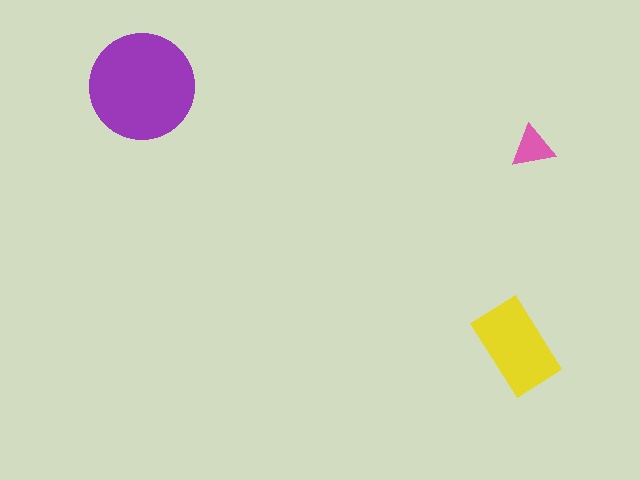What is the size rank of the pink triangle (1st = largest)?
3rd.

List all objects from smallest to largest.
The pink triangle, the yellow rectangle, the purple circle.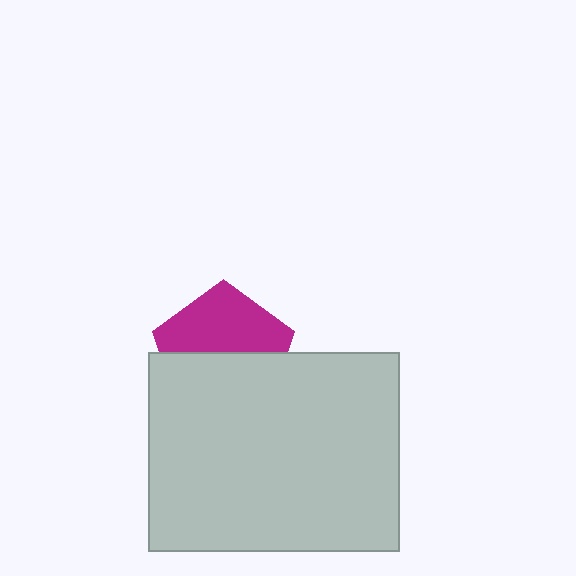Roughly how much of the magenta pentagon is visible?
About half of it is visible (roughly 48%).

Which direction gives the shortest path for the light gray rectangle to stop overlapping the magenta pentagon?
Moving down gives the shortest separation.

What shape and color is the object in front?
The object in front is a light gray rectangle.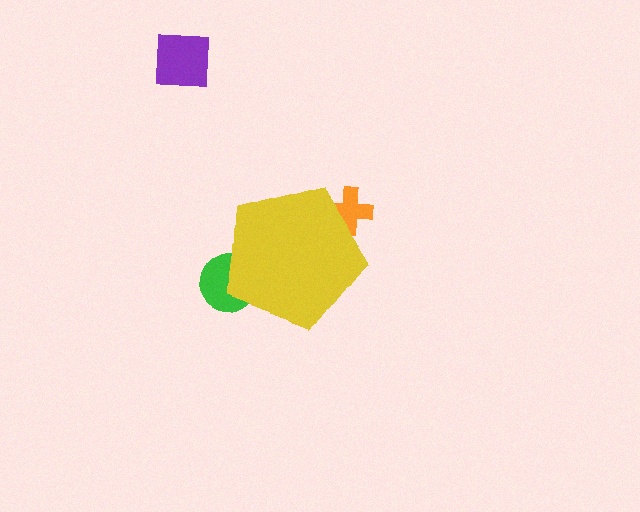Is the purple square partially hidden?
No, the purple square is fully visible.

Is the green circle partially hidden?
Yes, the green circle is partially hidden behind the yellow pentagon.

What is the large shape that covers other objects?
A yellow pentagon.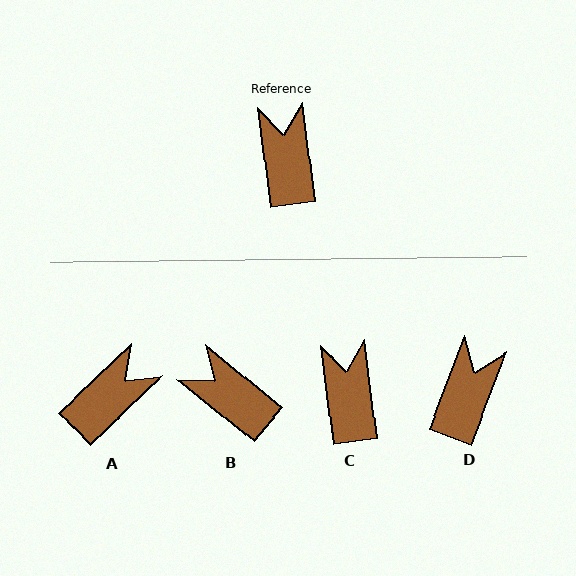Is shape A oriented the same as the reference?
No, it is off by about 54 degrees.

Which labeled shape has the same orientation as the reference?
C.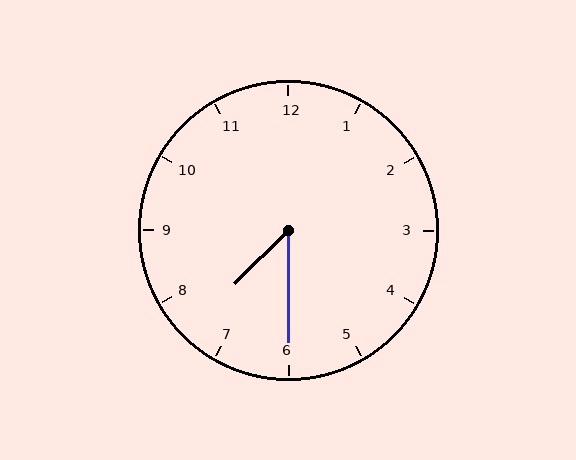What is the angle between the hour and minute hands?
Approximately 45 degrees.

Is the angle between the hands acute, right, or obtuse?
It is acute.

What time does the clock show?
7:30.